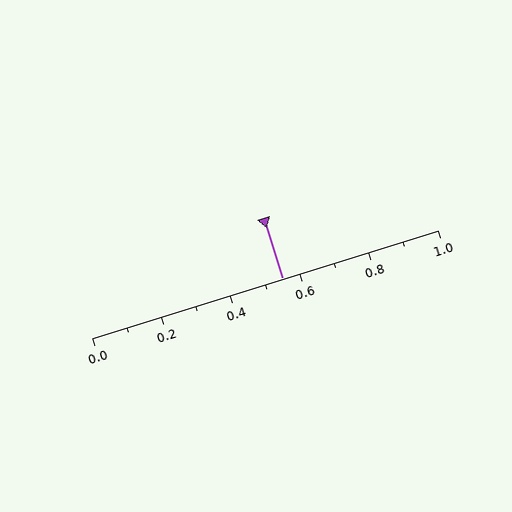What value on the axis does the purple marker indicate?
The marker indicates approximately 0.55.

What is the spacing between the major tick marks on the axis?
The major ticks are spaced 0.2 apart.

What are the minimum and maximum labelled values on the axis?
The axis runs from 0.0 to 1.0.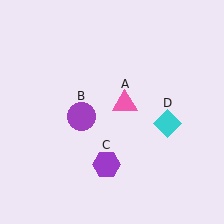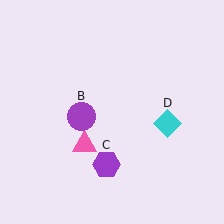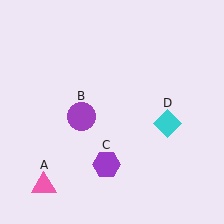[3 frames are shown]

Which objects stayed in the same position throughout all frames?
Purple circle (object B) and purple hexagon (object C) and cyan diamond (object D) remained stationary.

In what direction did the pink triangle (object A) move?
The pink triangle (object A) moved down and to the left.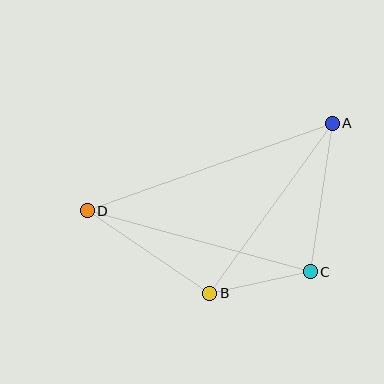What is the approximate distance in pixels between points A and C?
The distance between A and C is approximately 150 pixels.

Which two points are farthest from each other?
Points A and D are farthest from each other.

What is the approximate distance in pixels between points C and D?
The distance between C and D is approximately 231 pixels.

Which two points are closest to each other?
Points B and C are closest to each other.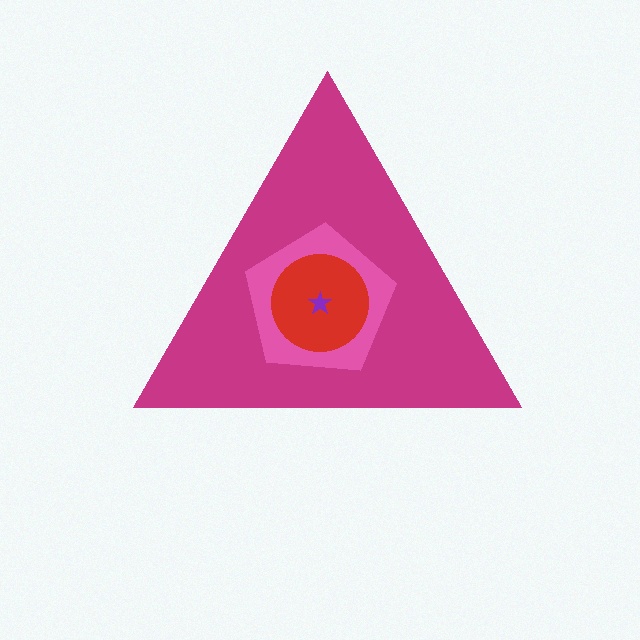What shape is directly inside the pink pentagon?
The red circle.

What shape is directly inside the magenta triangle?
The pink pentagon.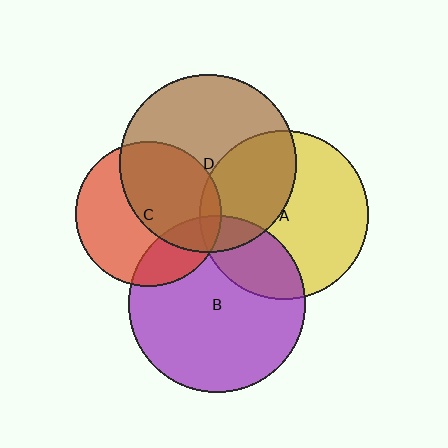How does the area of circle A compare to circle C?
Approximately 1.4 times.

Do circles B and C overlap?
Yes.